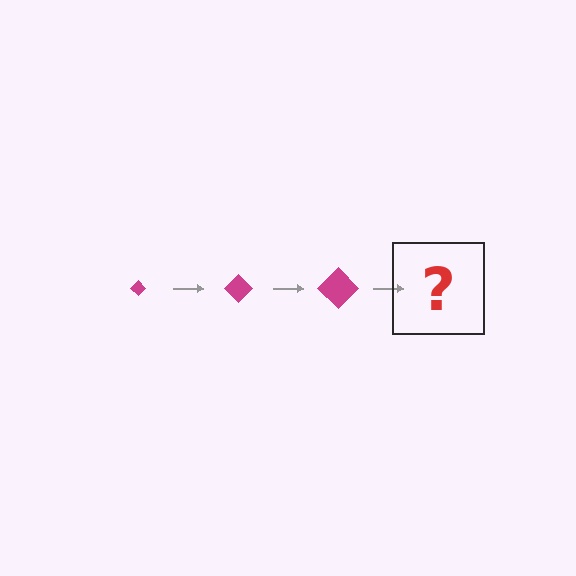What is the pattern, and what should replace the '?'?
The pattern is that the diamond gets progressively larger each step. The '?' should be a magenta diamond, larger than the previous one.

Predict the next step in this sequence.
The next step is a magenta diamond, larger than the previous one.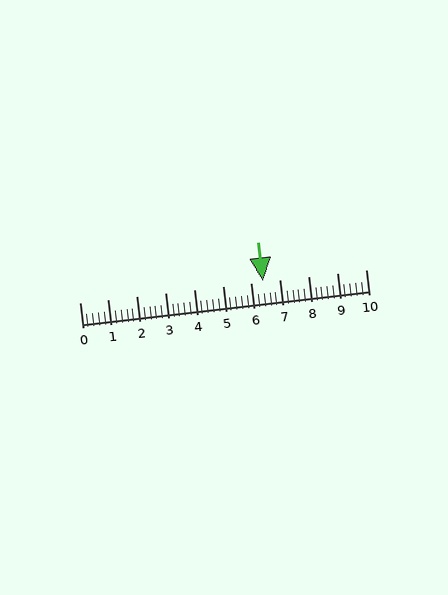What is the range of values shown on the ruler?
The ruler shows values from 0 to 10.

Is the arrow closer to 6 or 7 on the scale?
The arrow is closer to 6.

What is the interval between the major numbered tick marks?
The major tick marks are spaced 1 units apart.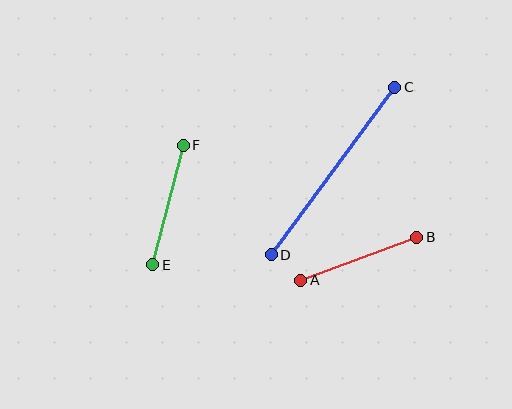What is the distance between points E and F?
The distance is approximately 123 pixels.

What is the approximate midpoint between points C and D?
The midpoint is at approximately (333, 171) pixels.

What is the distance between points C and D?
The distance is approximately 208 pixels.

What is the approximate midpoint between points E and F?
The midpoint is at approximately (168, 205) pixels.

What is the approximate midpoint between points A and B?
The midpoint is at approximately (359, 259) pixels.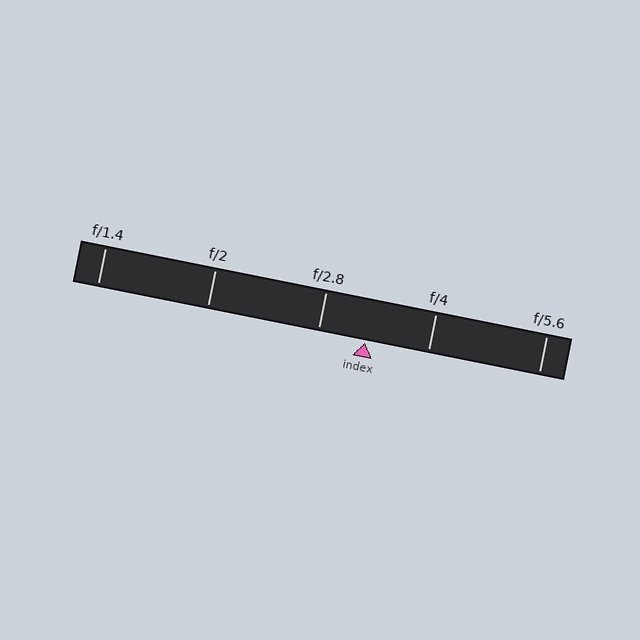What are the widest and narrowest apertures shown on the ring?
The widest aperture shown is f/1.4 and the narrowest is f/5.6.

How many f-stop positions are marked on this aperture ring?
There are 5 f-stop positions marked.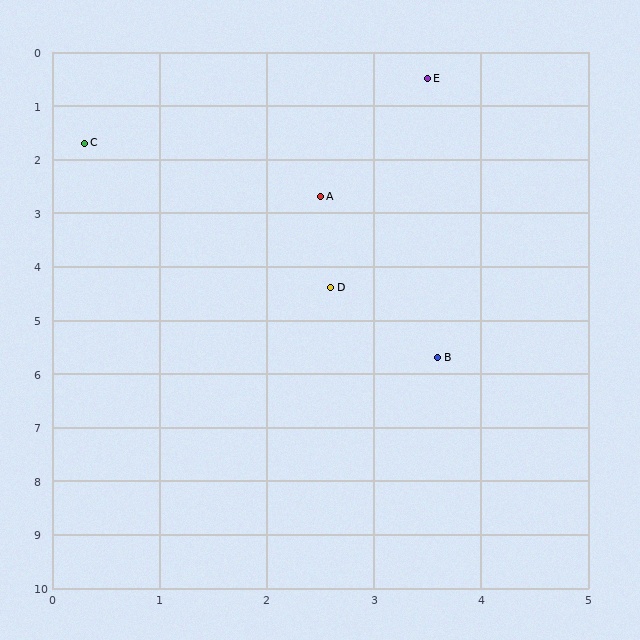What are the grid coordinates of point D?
Point D is at approximately (2.6, 4.4).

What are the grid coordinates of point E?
Point E is at approximately (3.5, 0.5).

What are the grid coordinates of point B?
Point B is at approximately (3.6, 5.7).